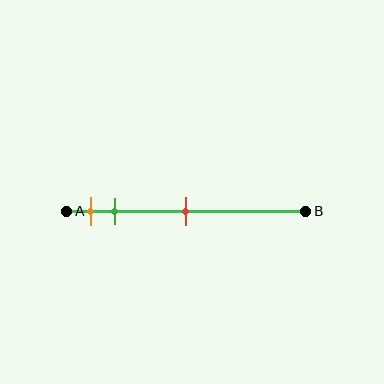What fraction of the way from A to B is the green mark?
The green mark is approximately 20% (0.2) of the way from A to B.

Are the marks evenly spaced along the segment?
No, the marks are not evenly spaced.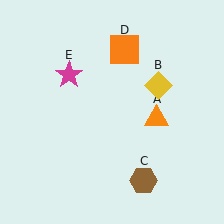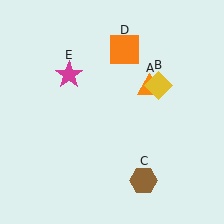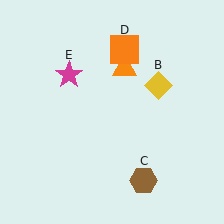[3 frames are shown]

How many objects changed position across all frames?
1 object changed position: orange triangle (object A).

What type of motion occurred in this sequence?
The orange triangle (object A) rotated counterclockwise around the center of the scene.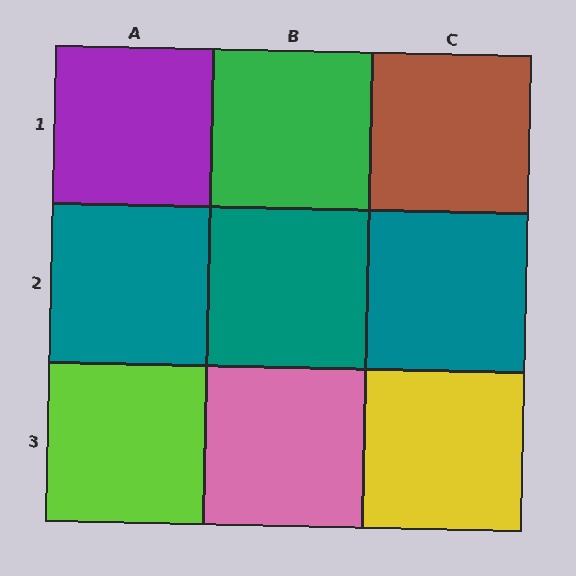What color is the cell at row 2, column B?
Teal.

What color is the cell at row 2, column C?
Teal.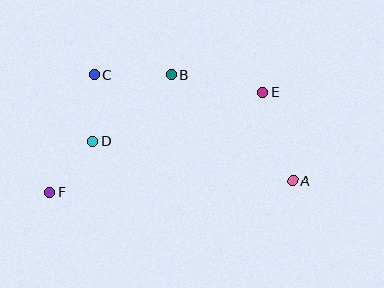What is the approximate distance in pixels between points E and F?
The distance between E and F is approximately 235 pixels.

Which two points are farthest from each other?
Points A and F are farthest from each other.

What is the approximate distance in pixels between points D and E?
The distance between D and E is approximately 176 pixels.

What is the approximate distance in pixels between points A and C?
The distance between A and C is approximately 225 pixels.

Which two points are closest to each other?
Points C and D are closest to each other.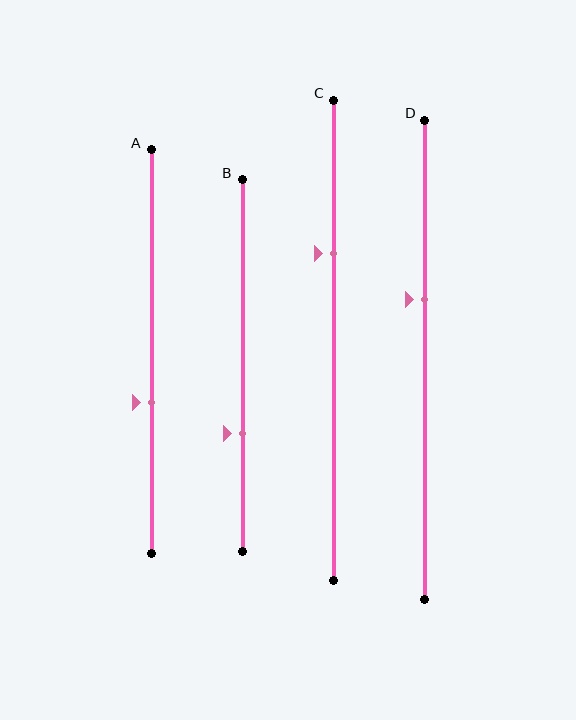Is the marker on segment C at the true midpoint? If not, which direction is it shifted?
No, the marker on segment C is shifted upward by about 18% of the segment length.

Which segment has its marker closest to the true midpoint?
Segment D has its marker closest to the true midpoint.